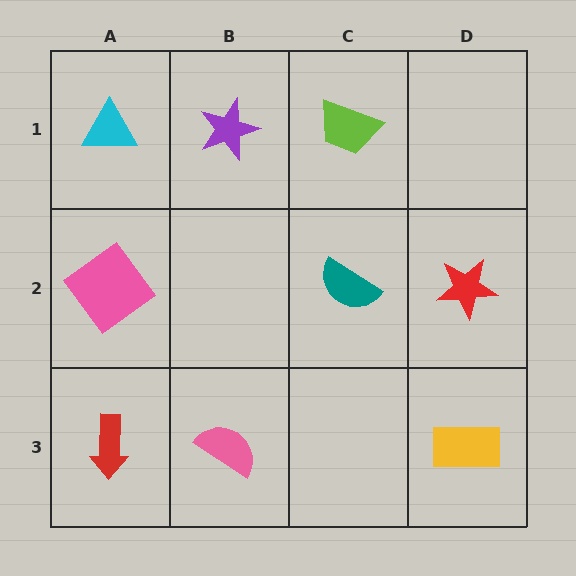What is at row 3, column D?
A yellow rectangle.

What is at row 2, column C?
A teal semicircle.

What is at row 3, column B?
A pink semicircle.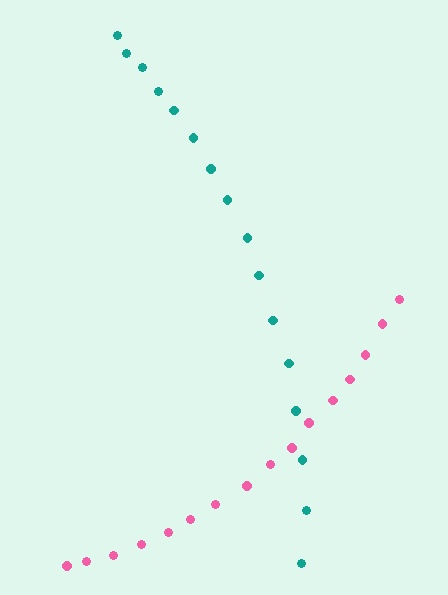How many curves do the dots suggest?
There are 2 distinct paths.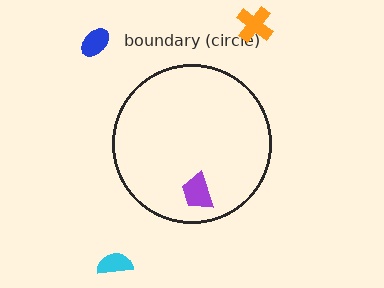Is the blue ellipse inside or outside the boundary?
Outside.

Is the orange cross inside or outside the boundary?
Outside.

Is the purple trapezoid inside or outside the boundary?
Inside.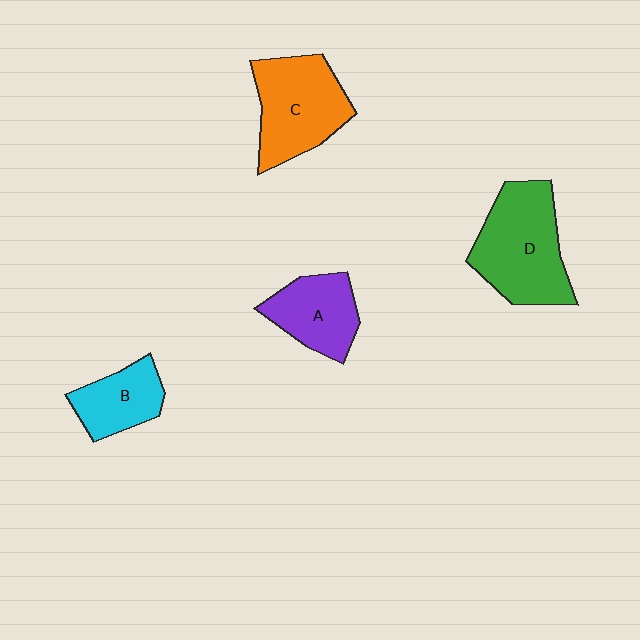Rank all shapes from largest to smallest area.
From largest to smallest: D (green), C (orange), A (purple), B (cyan).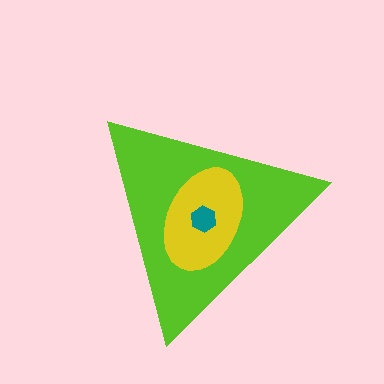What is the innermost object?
The teal hexagon.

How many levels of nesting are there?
3.